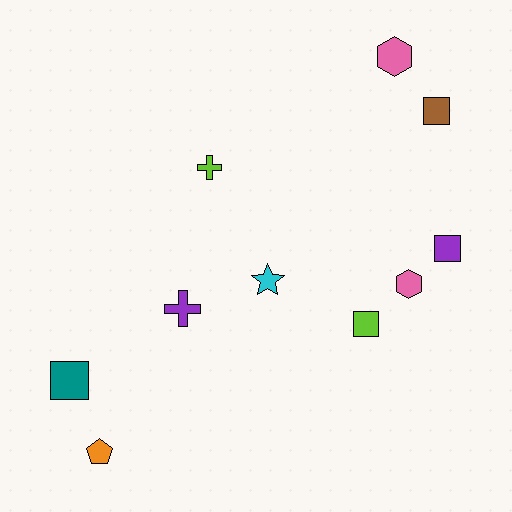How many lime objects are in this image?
There are 2 lime objects.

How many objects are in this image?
There are 10 objects.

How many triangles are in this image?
There are no triangles.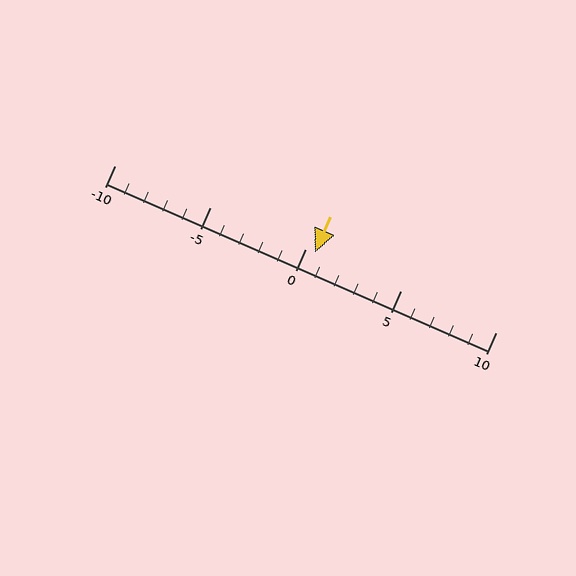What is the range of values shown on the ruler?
The ruler shows values from -10 to 10.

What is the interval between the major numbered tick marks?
The major tick marks are spaced 5 units apart.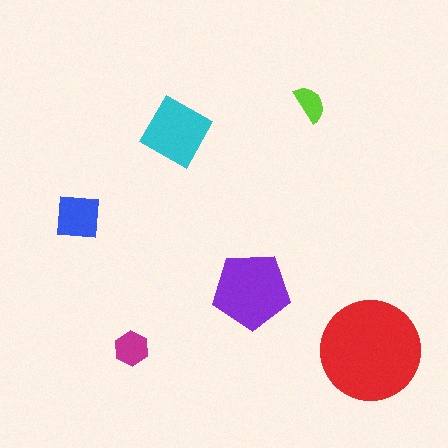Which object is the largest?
The red circle.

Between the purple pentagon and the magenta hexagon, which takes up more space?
The purple pentagon.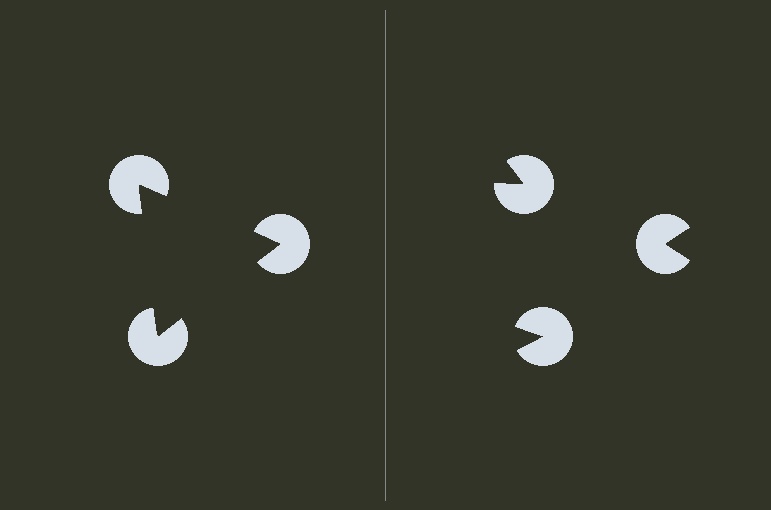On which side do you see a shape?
An illusory triangle appears on the left side. On the right side the wedge cuts are rotated, so no coherent shape forms.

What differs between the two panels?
The pac-man discs are positioned identically on both sides; only the wedge orientations differ. On the left they align to a triangle; on the right they are misaligned.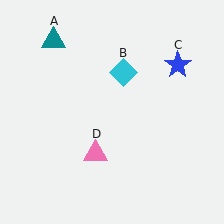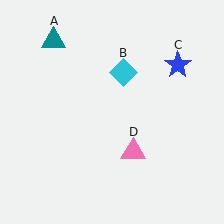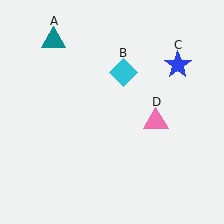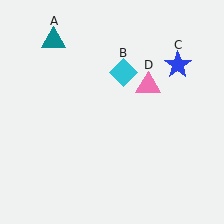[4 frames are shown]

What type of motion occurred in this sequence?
The pink triangle (object D) rotated counterclockwise around the center of the scene.